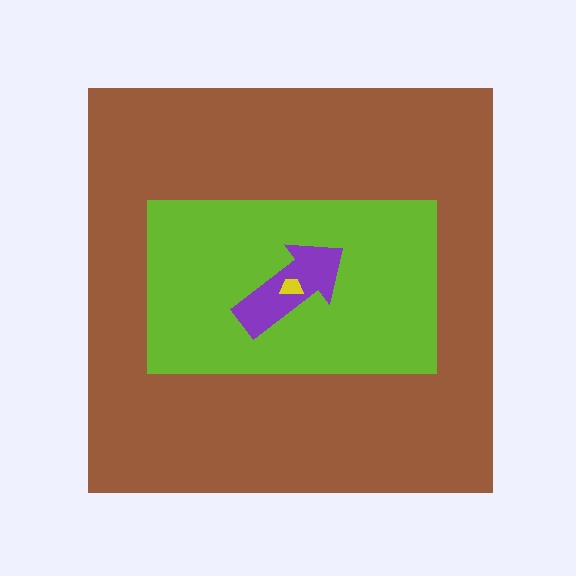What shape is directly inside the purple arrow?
The yellow trapezoid.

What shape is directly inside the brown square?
The lime rectangle.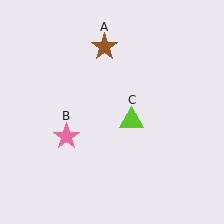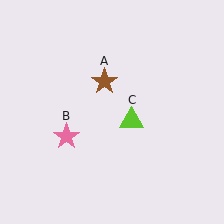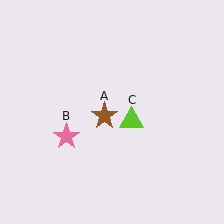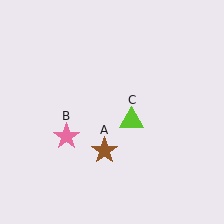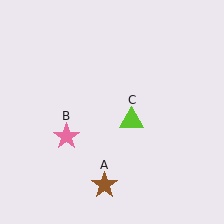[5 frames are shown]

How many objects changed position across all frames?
1 object changed position: brown star (object A).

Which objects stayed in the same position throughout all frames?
Pink star (object B) and lime triangle (object C) remained stationary.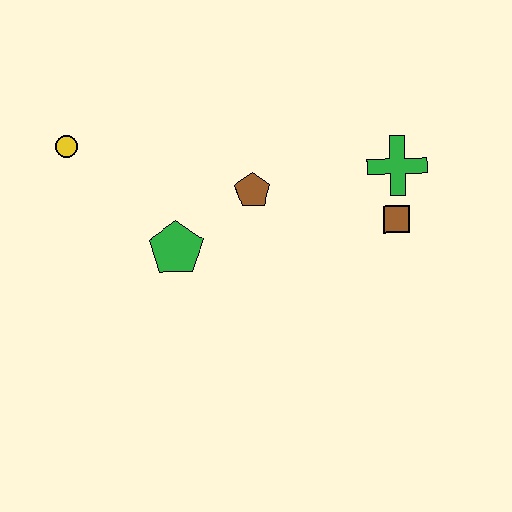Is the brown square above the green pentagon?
Yes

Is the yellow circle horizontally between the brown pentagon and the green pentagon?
No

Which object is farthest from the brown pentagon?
The yellow circle is farthest from the brown pentagon.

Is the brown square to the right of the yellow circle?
Yes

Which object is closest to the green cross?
The brown square is closest to the green cross.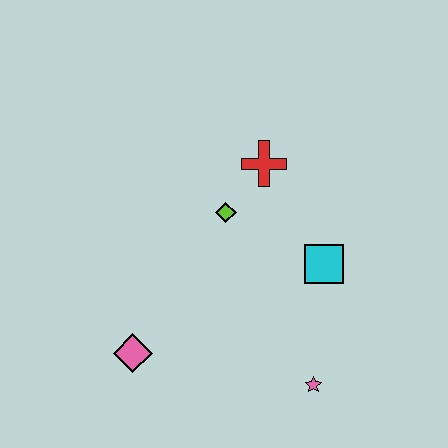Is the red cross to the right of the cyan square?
No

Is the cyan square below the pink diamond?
No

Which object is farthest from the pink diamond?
The red cross is farthest from the pink diamond.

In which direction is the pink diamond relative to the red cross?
The pink diamond is below the red cross.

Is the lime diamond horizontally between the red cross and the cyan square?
No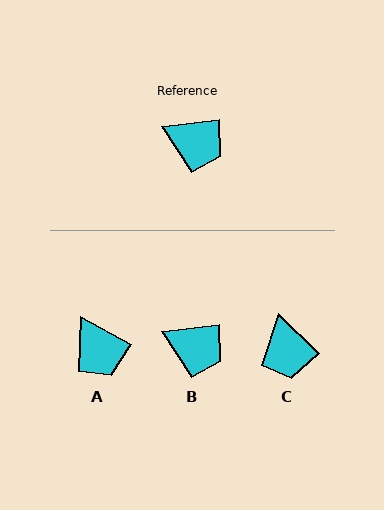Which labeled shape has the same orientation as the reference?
B.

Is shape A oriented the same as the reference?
No, it is off by about 35 degrees.